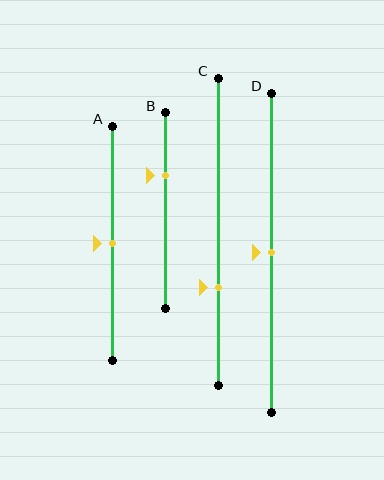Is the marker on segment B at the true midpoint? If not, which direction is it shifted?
No, the marker on segment B is shifted upward by about 18% of the segment length.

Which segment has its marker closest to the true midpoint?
Segment A has its marker closest to the true midpoint.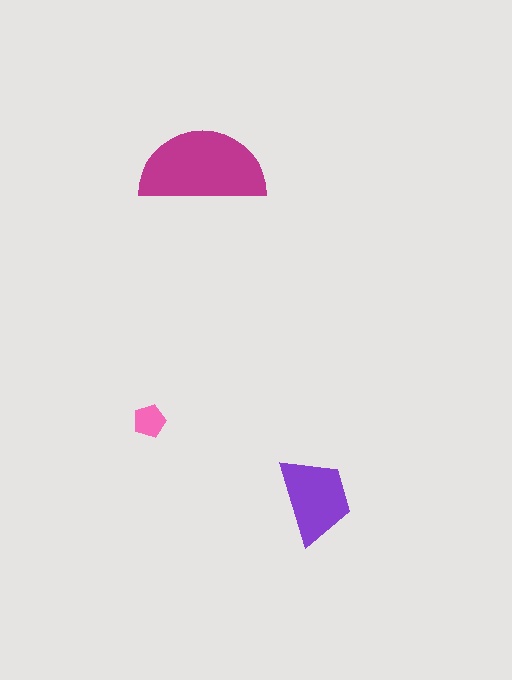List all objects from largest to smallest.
The magenta semicircle, the purple trapezoid, the pink pentagon.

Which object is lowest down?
The purple trapezoid is bottommost.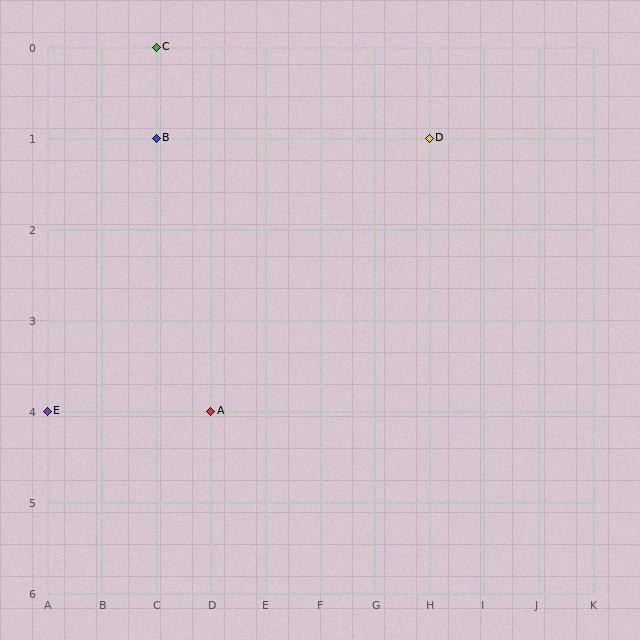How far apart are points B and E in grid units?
Points B and E are 2 columns and 3 rows apart (about 3.6 grid units diagonally).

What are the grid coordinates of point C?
Point C is at grid coordinates (C, 0).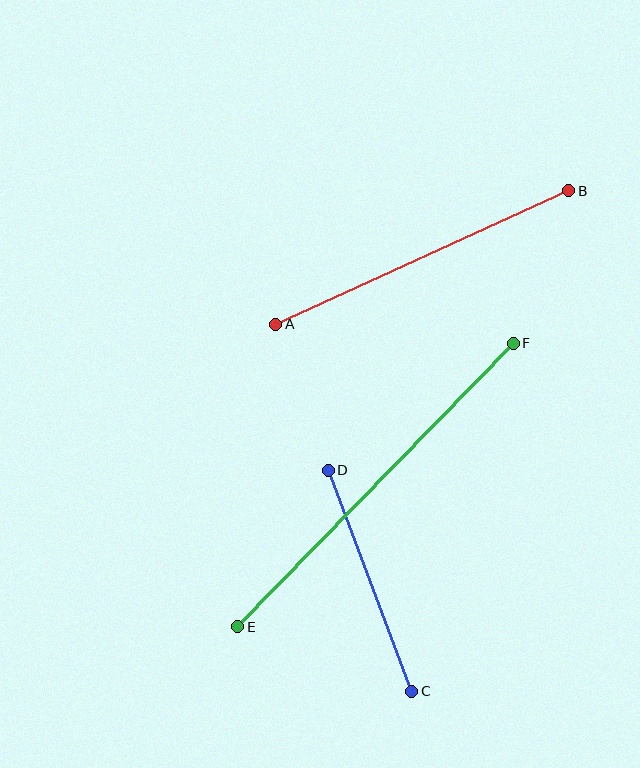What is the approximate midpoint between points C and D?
The midpoint is at approximately (370, 581) pixels.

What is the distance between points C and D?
The distance is approximately 236 pixels.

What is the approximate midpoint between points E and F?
The midpoint is at approximately (375, 485) pixels.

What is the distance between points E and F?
The distance is approximately 395 pixels.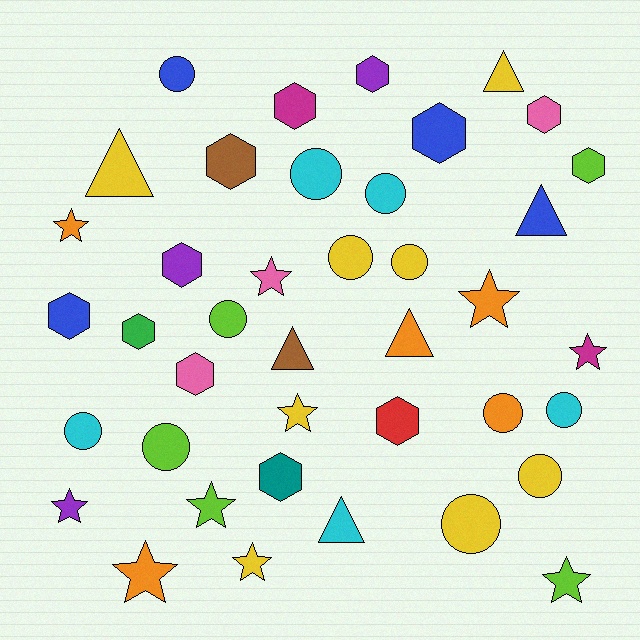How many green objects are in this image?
There is 1 green object.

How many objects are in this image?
There are 40 objects.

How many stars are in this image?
There are 10 stars.